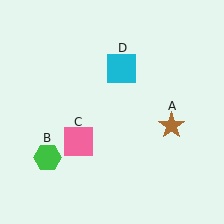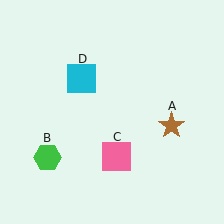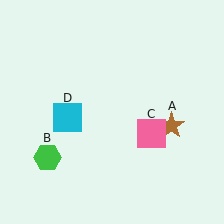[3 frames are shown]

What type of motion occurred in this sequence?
The pink square (object C), cyan square (object D) rotated counterclockwise around the center of the scene.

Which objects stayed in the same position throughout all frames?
Brown star (object A) and green hexagon (object B) remained stationary.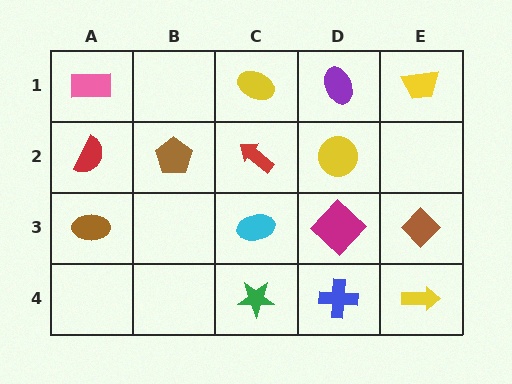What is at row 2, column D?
A yellow circle.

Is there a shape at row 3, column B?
No, that cell is empty.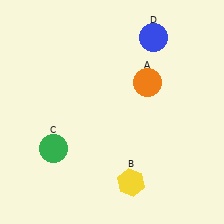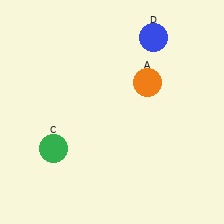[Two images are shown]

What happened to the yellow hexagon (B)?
The yellow hexagon (B) was removed in Image 2. It was in the bottom-right area of Image 1.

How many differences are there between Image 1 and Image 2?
There is 1 difference between the two images.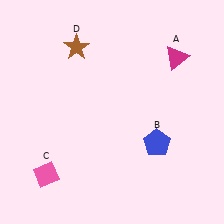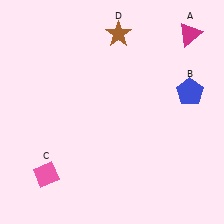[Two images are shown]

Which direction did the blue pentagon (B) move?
The blue pentagon (B) moved up.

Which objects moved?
The objects that moved are: the magenta triangle (A), the blue pentagon (B), the brown star (D).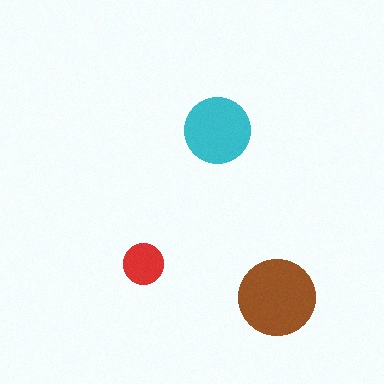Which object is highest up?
The cyan circle is topmost.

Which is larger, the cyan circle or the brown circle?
The brown one.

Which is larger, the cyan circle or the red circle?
The cyan one.